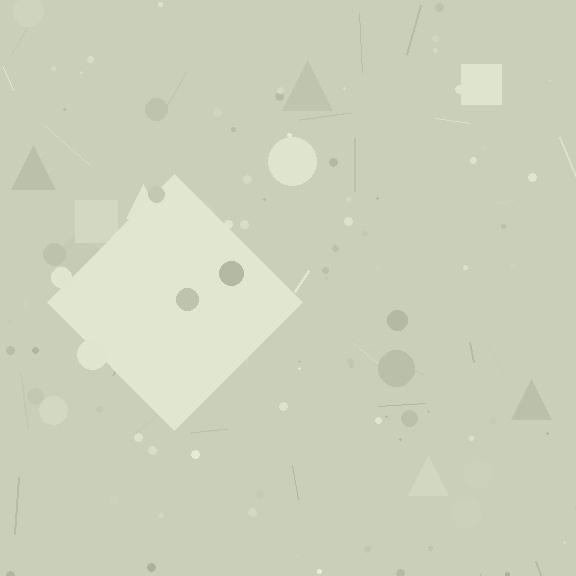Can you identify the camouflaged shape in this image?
The camouflaged shape is a diamond.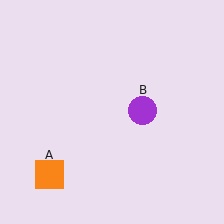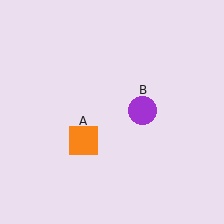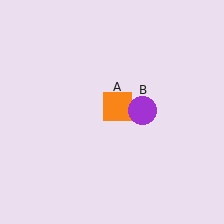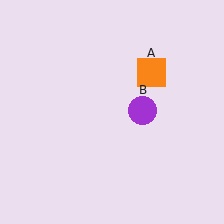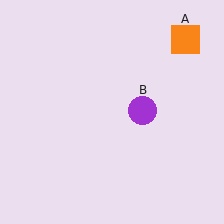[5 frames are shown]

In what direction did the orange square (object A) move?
The orange square (object A) moved up and to the right.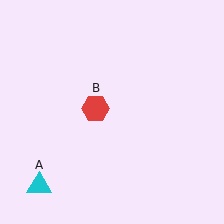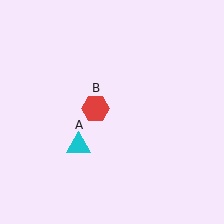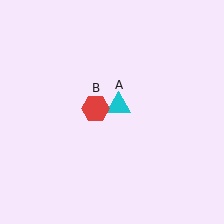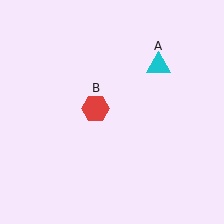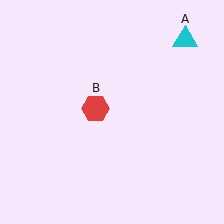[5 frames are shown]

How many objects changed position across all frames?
1 object changed position: cyan triangle (object A).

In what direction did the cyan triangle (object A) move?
The cyan triangle (object A) moved up and to the right.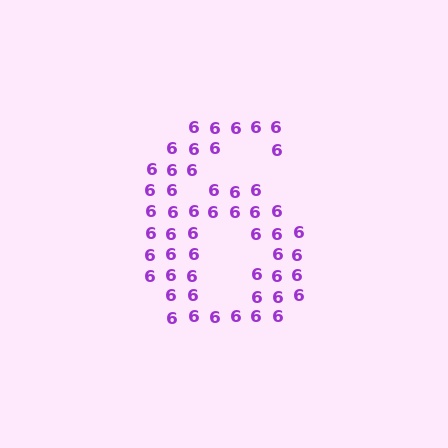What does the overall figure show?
The overall figure shows the digit 6.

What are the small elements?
The small elements are digit 6's.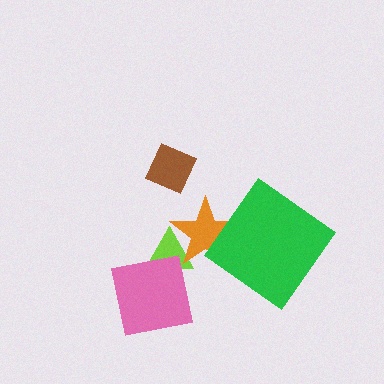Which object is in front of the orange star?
The green diamond is in front of the orange star.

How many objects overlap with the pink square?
1 object overlaps with the pink square.